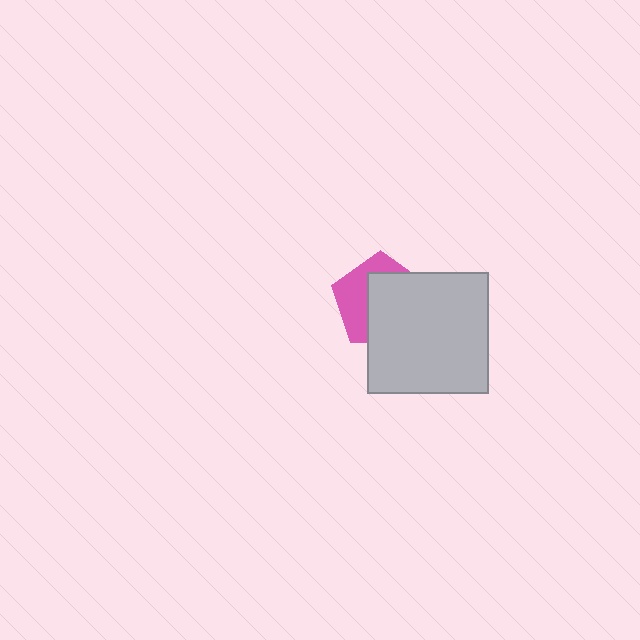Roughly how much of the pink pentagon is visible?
A small part of it is visible (roughly 40%).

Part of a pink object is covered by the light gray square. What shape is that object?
It is a pentagon.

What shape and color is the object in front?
The object in front is a light gray square.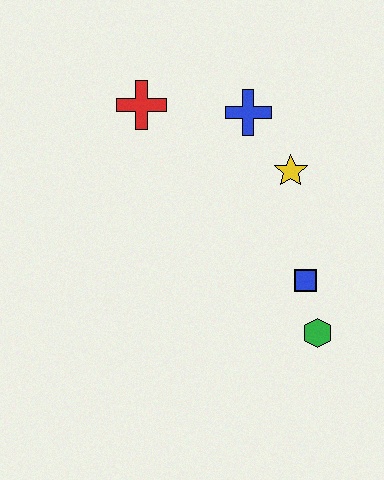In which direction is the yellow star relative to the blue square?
The yellow star is above the blue square.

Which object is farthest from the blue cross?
The green hexagon is farthest from the blue cross.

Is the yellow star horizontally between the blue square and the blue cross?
Yes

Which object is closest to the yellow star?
The blue cross is closest to the yellow star.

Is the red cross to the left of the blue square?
Yes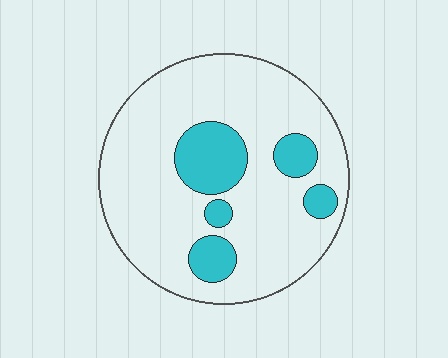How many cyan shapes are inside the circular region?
5.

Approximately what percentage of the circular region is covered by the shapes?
Approximately 20%.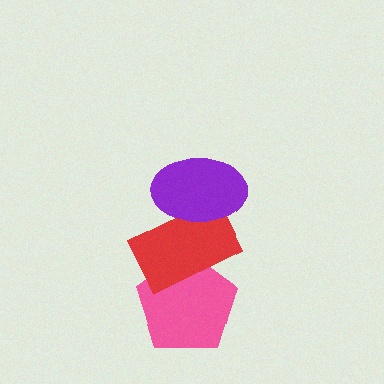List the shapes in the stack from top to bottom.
From top to bottom: the purple ellipse, the red rectangle, the pink pentagon.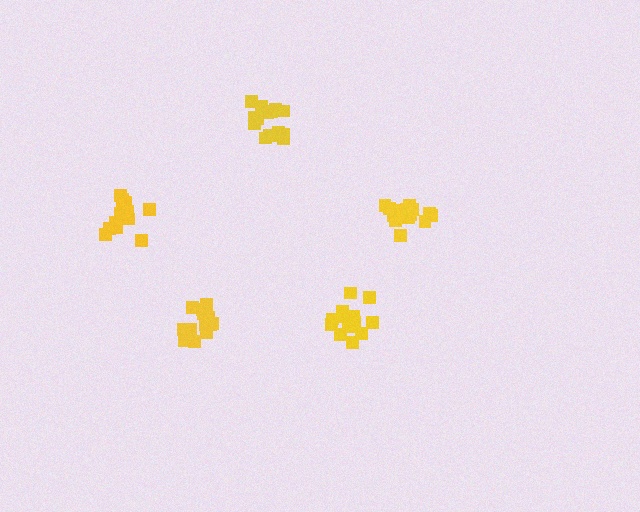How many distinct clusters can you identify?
There are 5 distinct clusters.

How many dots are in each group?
Group 1: 15 dots, Group 2: 15 dots, Group 3: 15 dots, Group 4: 17 dots, Group 5: 14 dots (76 total).